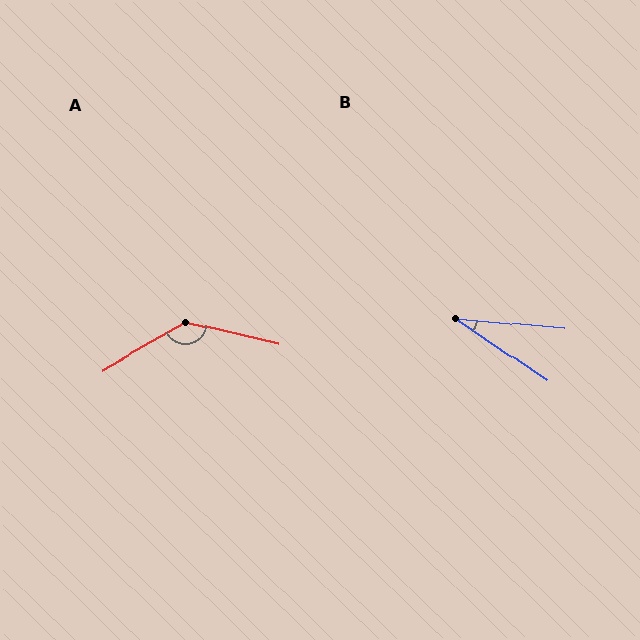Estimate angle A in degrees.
Approximately 137 degrees.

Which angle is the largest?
A, at approximately 137 degrees.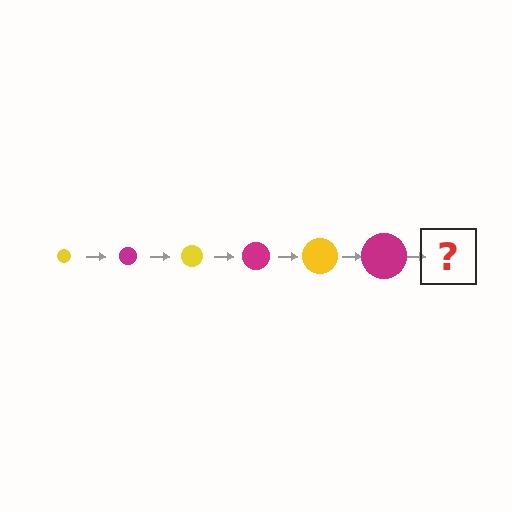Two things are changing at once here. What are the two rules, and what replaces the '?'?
The two rules are that the circle grows larger each step and the color cycles through yellow and magenta. The '?' should be a yellow circle, larger than the previous one.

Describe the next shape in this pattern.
It should be a yellow circle, larger than the previous one.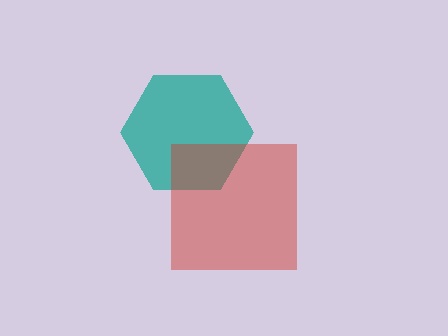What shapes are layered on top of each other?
The layered shapes are: a teal hexagon, a red square.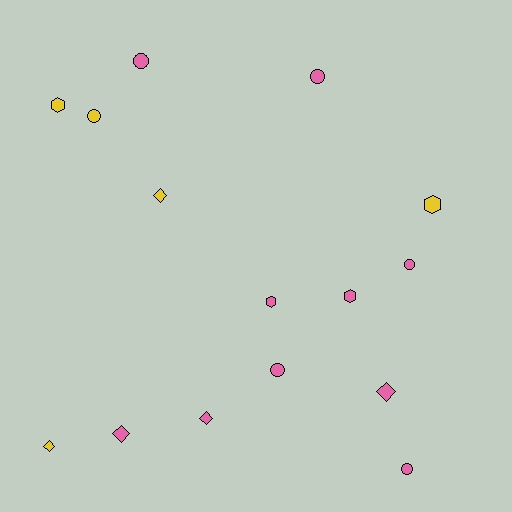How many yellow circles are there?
There is 1 yellow circle.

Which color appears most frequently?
Pink, with 10 objects.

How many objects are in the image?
There are 15 objects.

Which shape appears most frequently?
Circle, with 6 objects.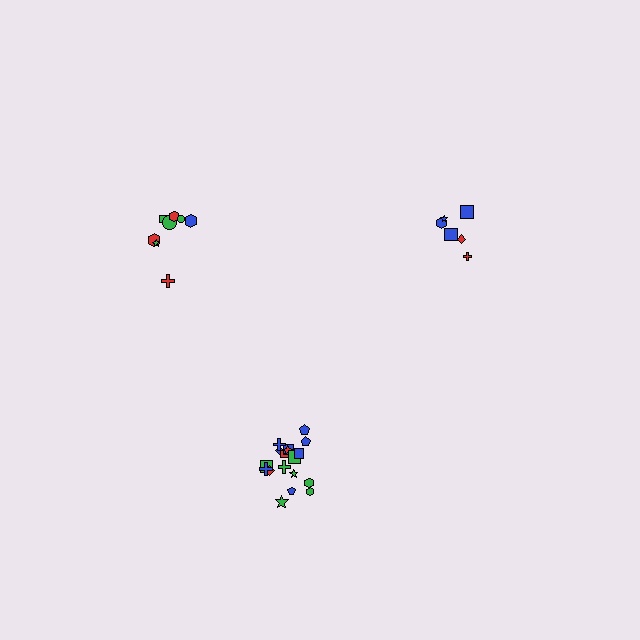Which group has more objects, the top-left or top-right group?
The top-left group.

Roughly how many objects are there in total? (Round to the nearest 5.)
Roughly 30 objects in total.